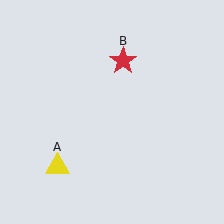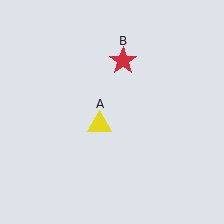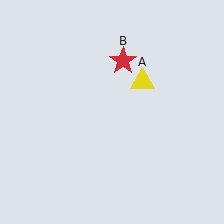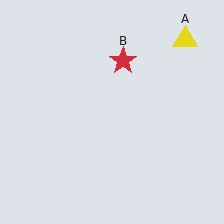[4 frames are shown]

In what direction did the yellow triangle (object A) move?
The yellow triangle (object A) moved up and to the right.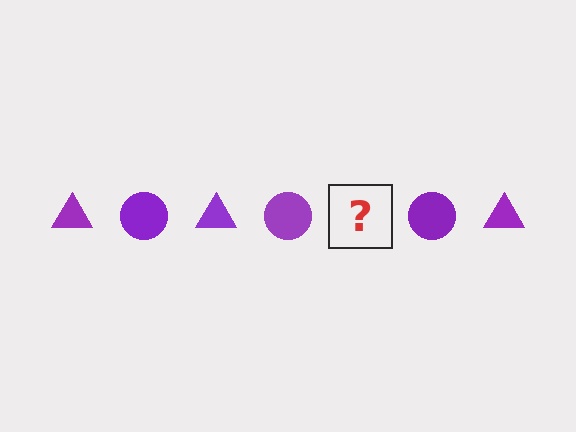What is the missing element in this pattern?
The missing element is a purple triangle.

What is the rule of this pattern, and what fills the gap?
The rule is that the pattern cycles through triangle, circle shapes in purple. The gap should be filled with a purple triangle.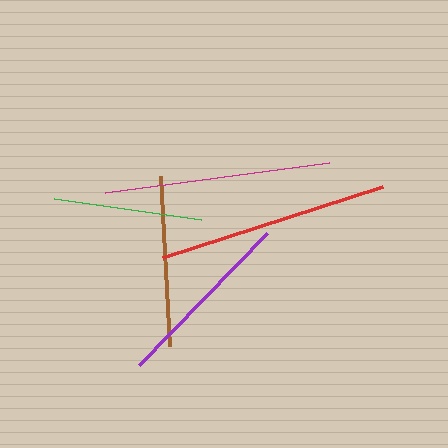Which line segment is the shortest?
The green line is the shortest at approximately 148 pixels.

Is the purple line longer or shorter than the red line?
The red line is longer than the purple line.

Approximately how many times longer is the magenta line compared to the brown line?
The magenta line is approximately 1.3 times the length of the brown line.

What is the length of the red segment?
The red segment is approximately 231 pixels long.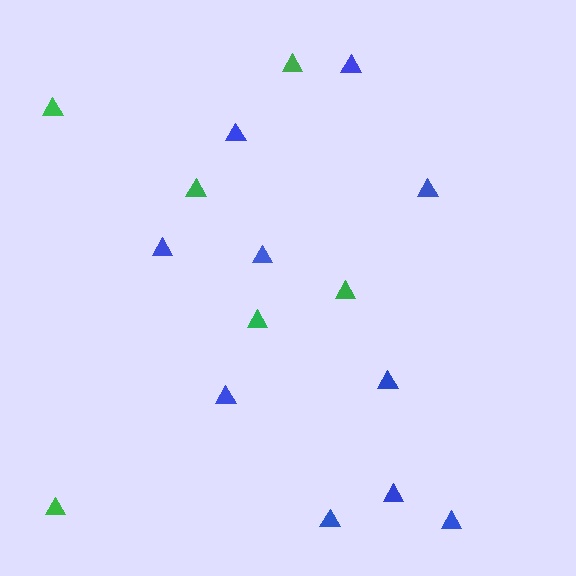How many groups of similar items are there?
There are 2 groups: one group of green triangles (6) and one group of blue triangles (10).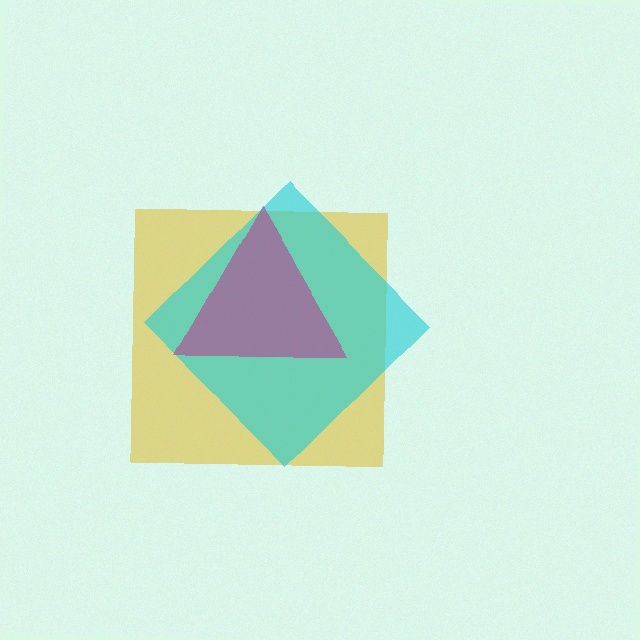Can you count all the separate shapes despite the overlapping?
Yes, there are 3 separate shapes.